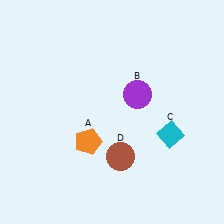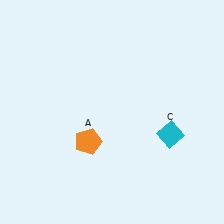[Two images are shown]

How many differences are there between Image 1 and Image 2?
There are 2 differences between the two images.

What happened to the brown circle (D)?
The brown circle (D) was removed in Image 2. It was in the bottom-right area of Image 1.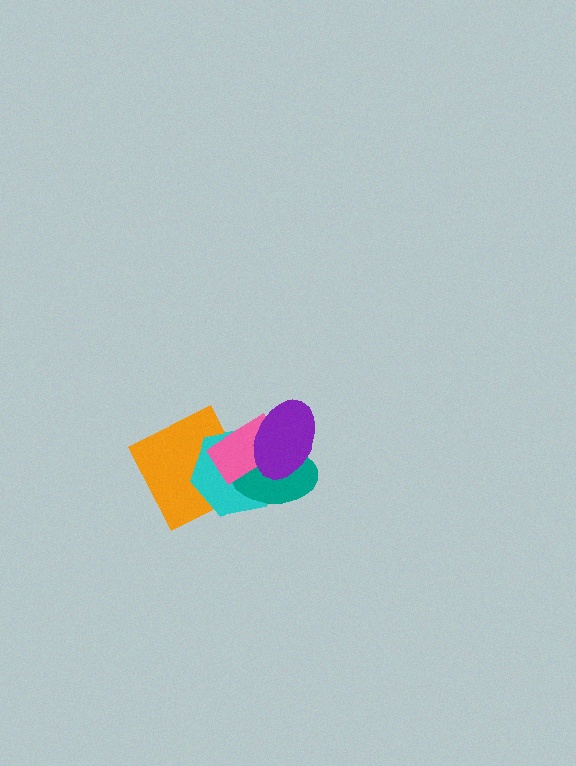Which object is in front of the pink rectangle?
The purple ellipse is in front of the pink rectangle.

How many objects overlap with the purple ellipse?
3 objects overlap with the purple ellipse.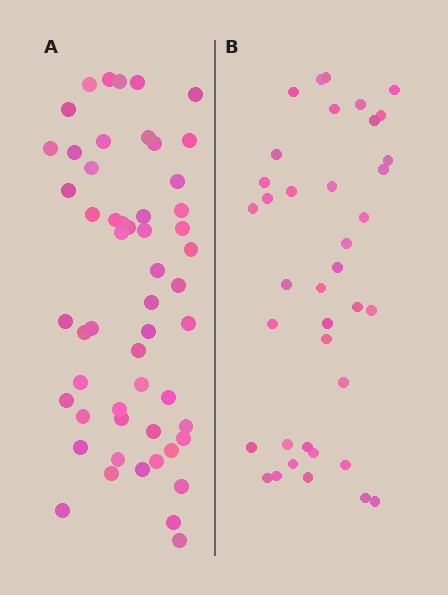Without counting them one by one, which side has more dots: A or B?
Region A (the left region) has more dots.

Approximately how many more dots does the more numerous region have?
Region A has approximately 15 more dots than region B.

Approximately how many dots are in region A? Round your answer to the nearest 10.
About 50 dots. (The exact count is 54, which rounds to 50.)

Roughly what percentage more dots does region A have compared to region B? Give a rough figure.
About 40% more.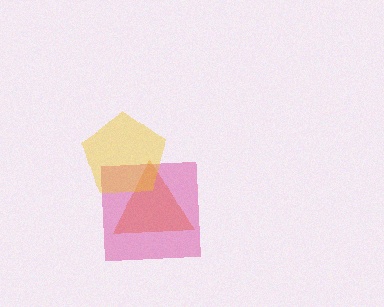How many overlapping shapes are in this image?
There are 3 overlapping shapes in the image.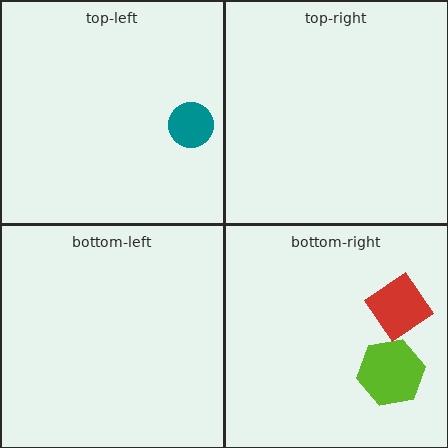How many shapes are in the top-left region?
1.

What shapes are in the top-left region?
The teal circle.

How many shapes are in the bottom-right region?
2.